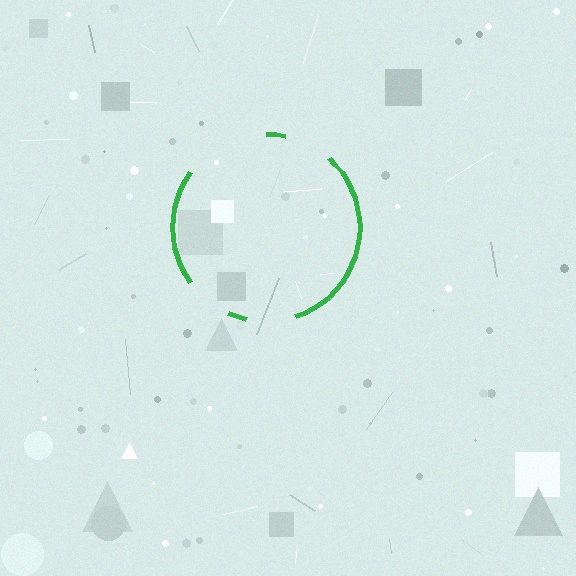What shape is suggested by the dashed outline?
The dashed outline suggests a circle.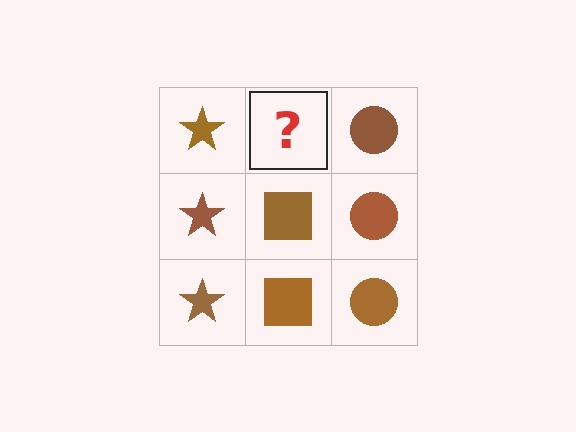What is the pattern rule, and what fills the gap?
The rule is that each column has a consistent shape. The gap should be filled with a brown square.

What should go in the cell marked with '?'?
The missing cell should contain a brown square.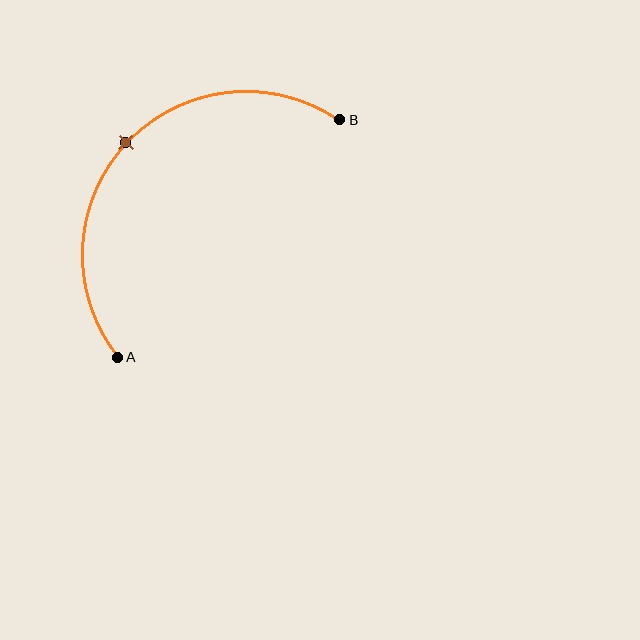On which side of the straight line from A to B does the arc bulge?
The arc bulges above and to the left of the straight line connecting A and B.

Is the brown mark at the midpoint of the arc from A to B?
Yes. The brown mark lies on the arc at equal arc-length from both A and B — it is the arc midpoint.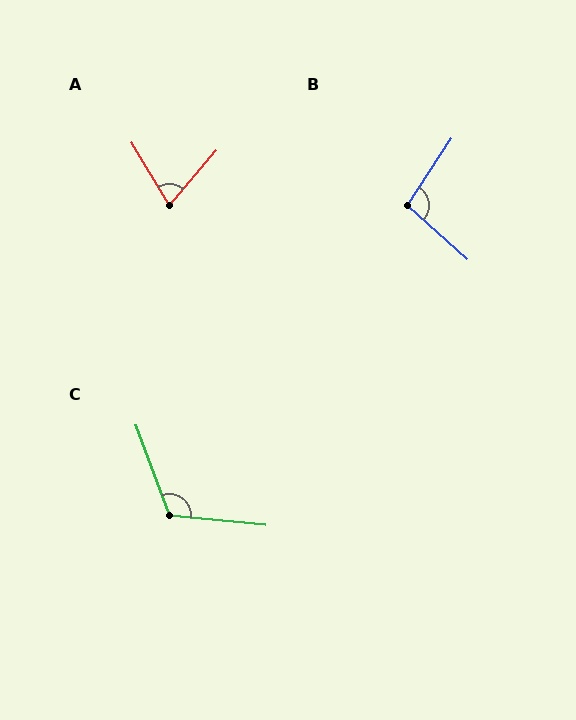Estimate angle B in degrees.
Approximately 98 degrees.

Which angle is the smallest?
A, at approximately 72 degrees.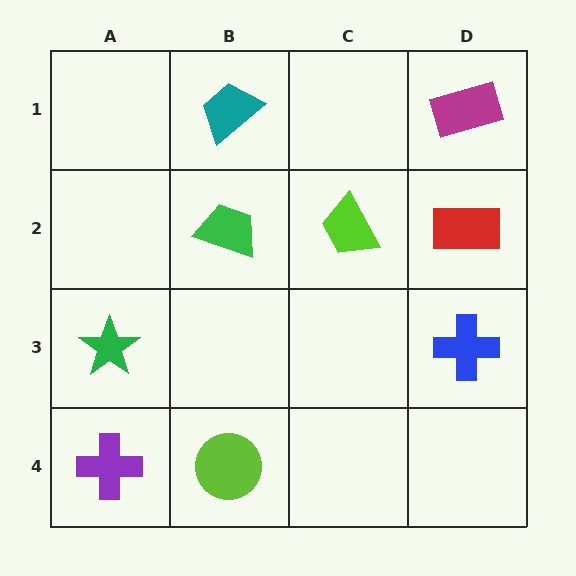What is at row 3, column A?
A green star.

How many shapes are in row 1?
2 shapes.